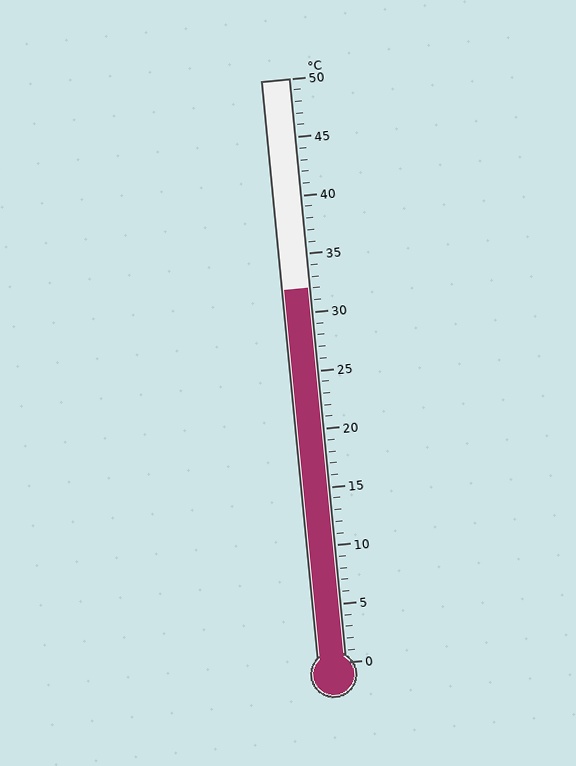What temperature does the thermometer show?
The thermometer shows approximately 32°C.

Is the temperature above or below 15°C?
The temperature is above 15°C.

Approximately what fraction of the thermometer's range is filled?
The thermometer is filled to approximately 65% of its range.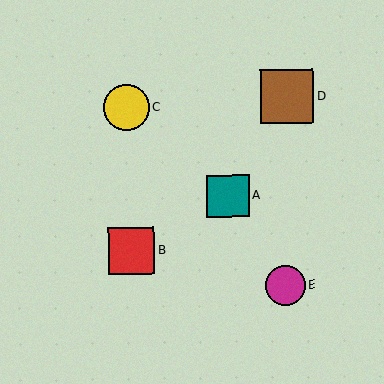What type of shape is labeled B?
Shape B is a red square.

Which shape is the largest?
The brown square (labeled D) is the largest.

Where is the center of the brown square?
The center of the brown square is at (287, 97).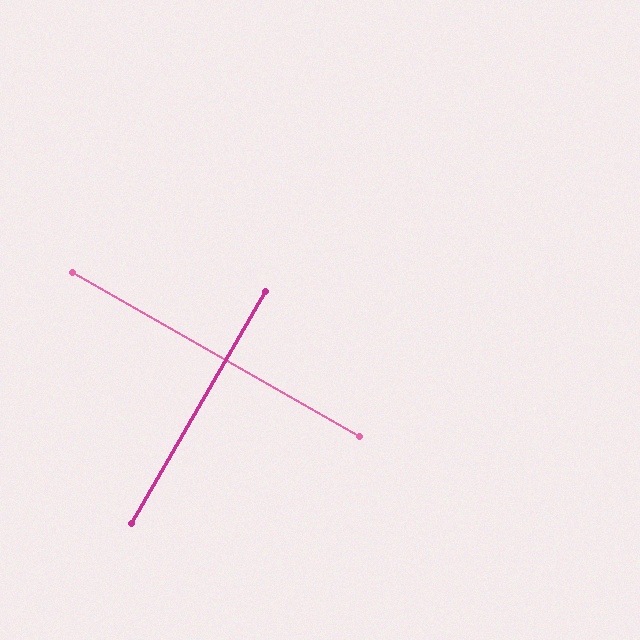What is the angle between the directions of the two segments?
Approximately 90 degrees.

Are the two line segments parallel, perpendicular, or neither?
Perpendicular — they meet at approximately 90°.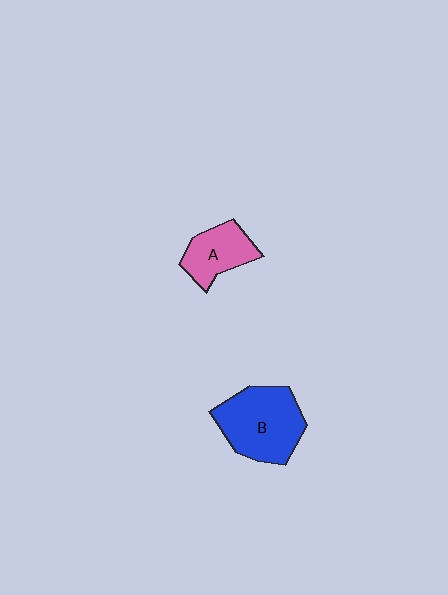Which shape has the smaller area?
Shape A (pink).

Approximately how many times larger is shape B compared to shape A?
Approximately 1.7 times.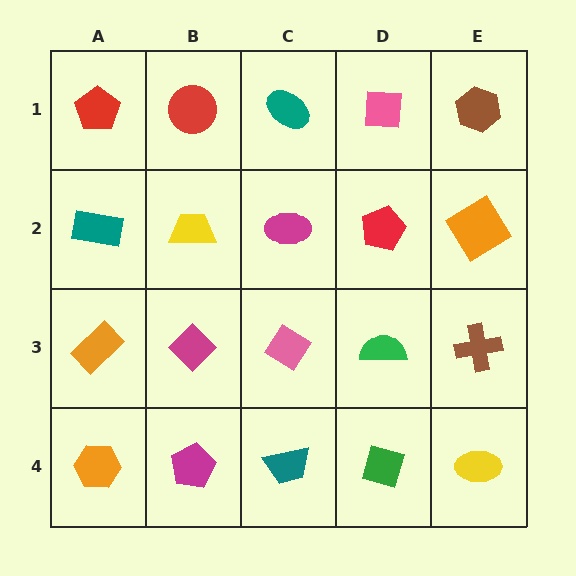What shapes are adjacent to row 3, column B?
A yellow trapezoid (row 2, column B), a magenta pentagon (row 4, column B), an orange rectangle (row 3, column A), a pink diamond (row 3, column C).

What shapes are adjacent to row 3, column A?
A teal rectangle (row 2, column A), an orange hexagon (row 4, column A), a magenta diamond (row 3, column B).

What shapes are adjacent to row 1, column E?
An orange diamond (row 2, column E), a pink square (row 1, column D).